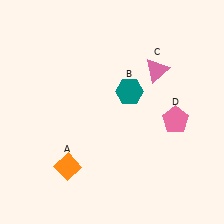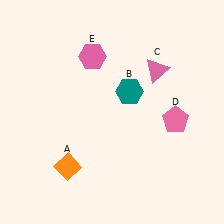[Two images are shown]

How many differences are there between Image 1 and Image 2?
There is 1 difference between the two images.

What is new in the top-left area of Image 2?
A pink hexagon (E) was added in the top-left area of Image 2.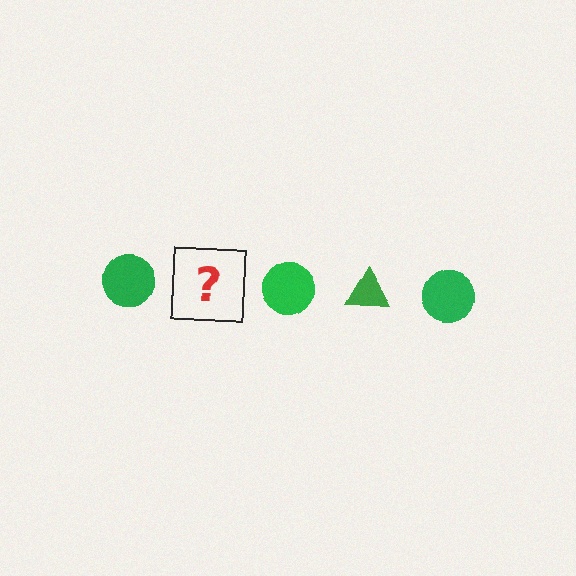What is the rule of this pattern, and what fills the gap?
The rule is that the pattern cycles through circle, triangle shapes in green. The gap should be filled with a green triangle.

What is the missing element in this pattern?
The missing element is a green triangle.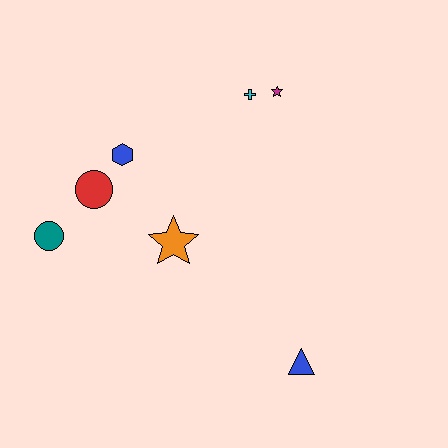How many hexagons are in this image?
There is 1 hexagon.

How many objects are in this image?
There are 7 objects.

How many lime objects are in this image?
There are no lime objects.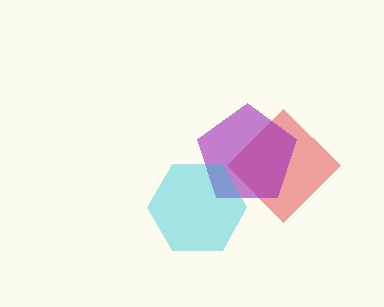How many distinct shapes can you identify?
There are 3 distinct shapes: a red diamond, a purple pentagon, a cyan hexagon.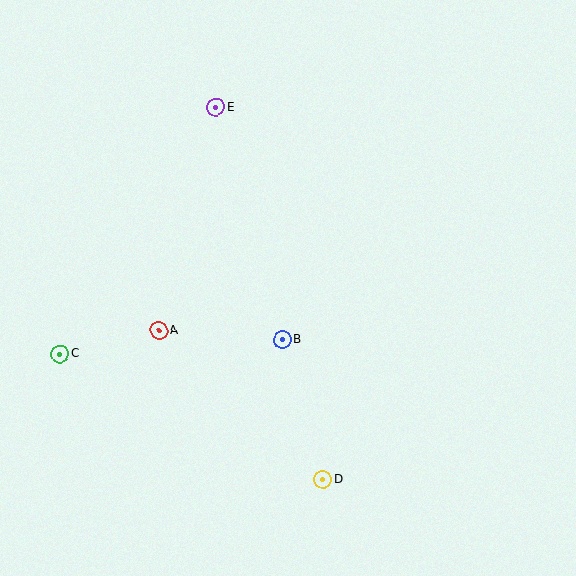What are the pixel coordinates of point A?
Point A is at (159, 331).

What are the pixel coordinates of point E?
Point E is at (216, 108).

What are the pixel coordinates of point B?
Point B is at (282, 339).